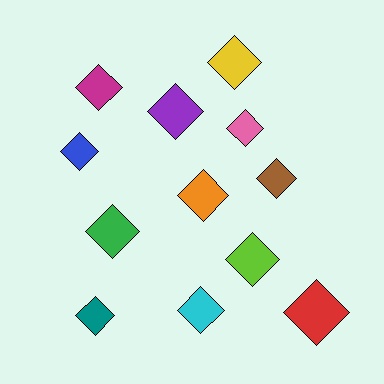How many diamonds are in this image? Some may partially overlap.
There are 12 diamonds.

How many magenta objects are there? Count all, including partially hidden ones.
There is 1 magenta object.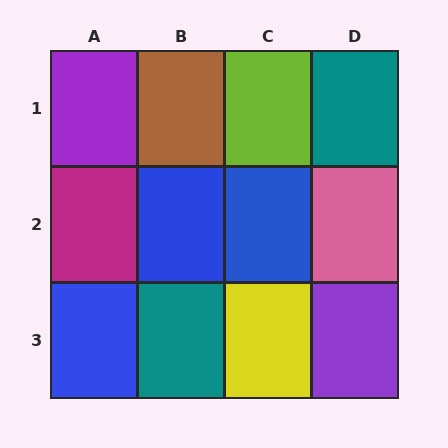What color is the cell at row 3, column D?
Purple.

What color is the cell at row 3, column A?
Blue.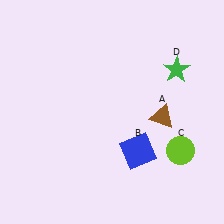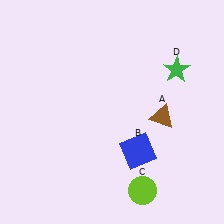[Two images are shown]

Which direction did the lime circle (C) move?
The lime circle (C) moved down.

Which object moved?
The lime circle (C) moved down.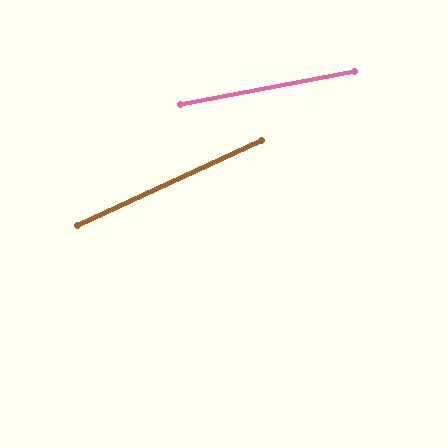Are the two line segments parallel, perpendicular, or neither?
Neither parallel nor perpendicular — they differ by about 14°.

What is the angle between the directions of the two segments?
Approximately 14 degrees.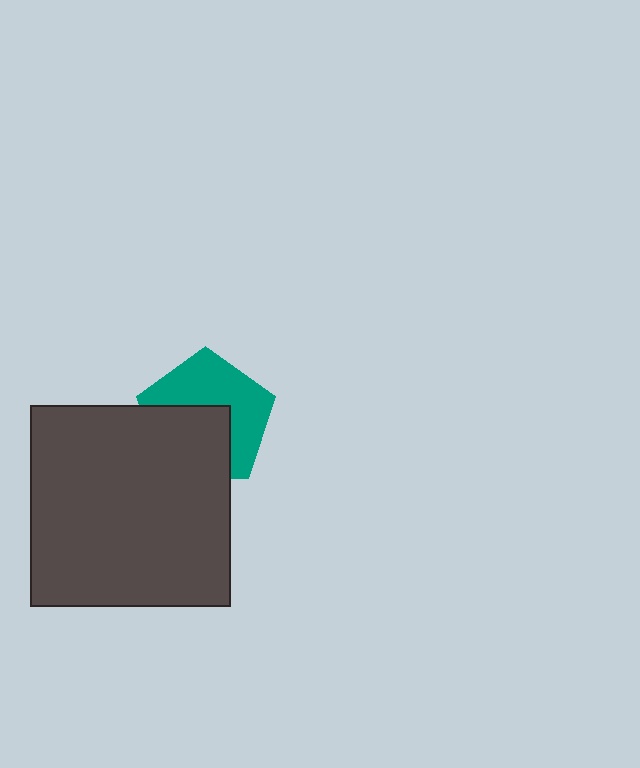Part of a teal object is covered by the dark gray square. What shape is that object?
It is a pentagon.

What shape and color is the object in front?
The object in front is a dark gray square.